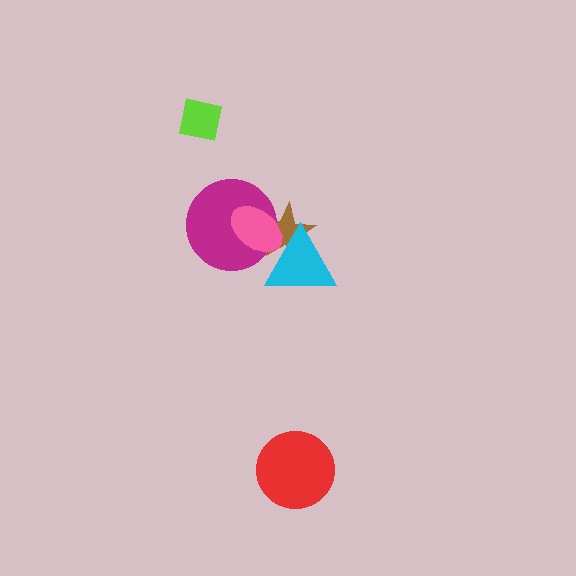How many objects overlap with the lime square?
0 objects overlap with the lime square.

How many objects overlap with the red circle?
0 objects overlap with the red circle.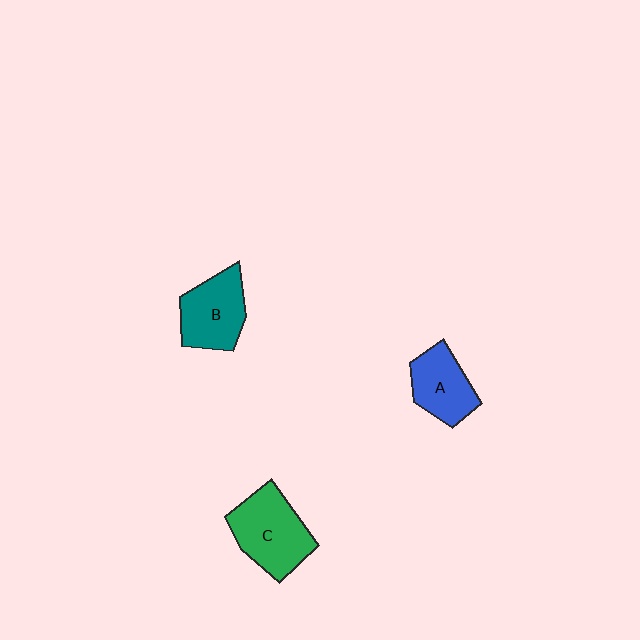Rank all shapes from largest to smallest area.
From largest to smallest: C (green), B (teal), A (blue).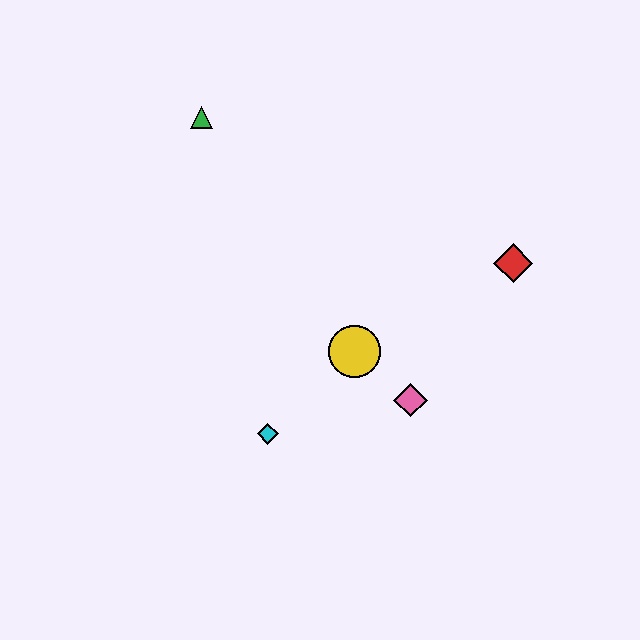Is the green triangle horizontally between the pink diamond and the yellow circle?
No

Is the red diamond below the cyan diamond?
No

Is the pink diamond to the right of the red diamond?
No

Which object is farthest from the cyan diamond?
The green triangle is farthest from the cyan diamond.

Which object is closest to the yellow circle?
The pink diamond is closest to the yellow circle.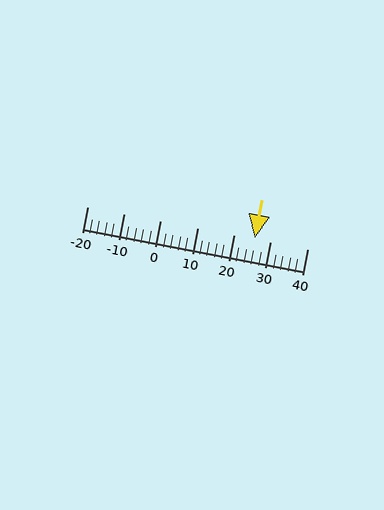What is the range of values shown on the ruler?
The ruler shows values from -20 to 40.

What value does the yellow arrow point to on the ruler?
The yellow arrow points to approximately 26.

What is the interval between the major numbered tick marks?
The major tick marks are spaced 10 units apart.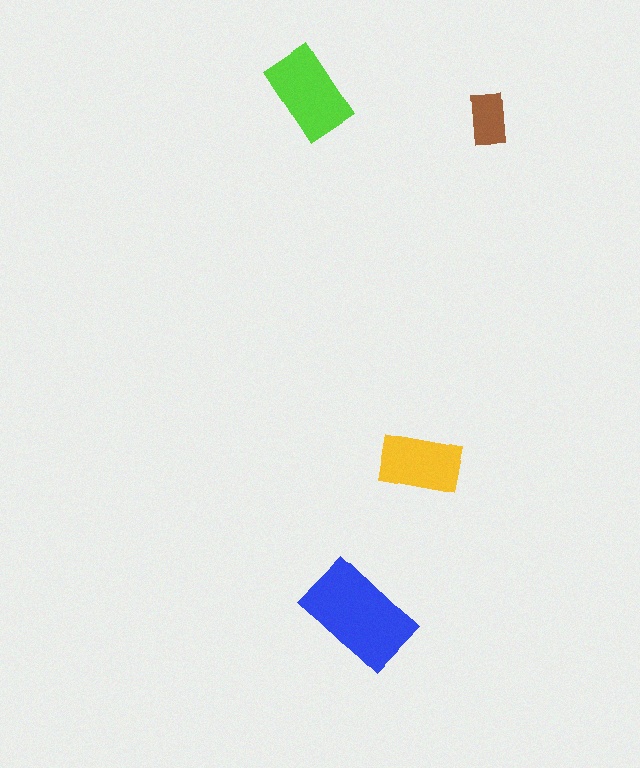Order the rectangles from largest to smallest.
the blue one, the lime one, the yellow one, the brown one.